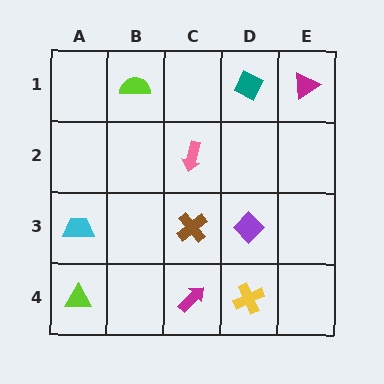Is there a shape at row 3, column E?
No, that cell is empty.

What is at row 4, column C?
A magenta arrow.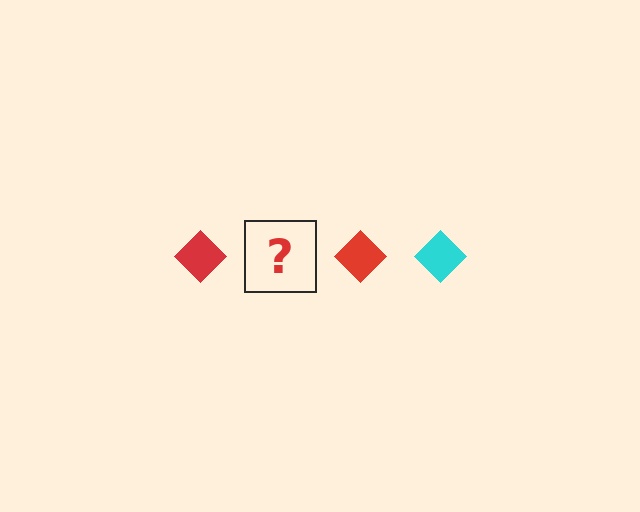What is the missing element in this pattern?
The missing element is a cyan diamond.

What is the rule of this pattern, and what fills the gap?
The rule is that the pattern cycles through red, cyan diamonds. The gap should be filled with a cyan diamond.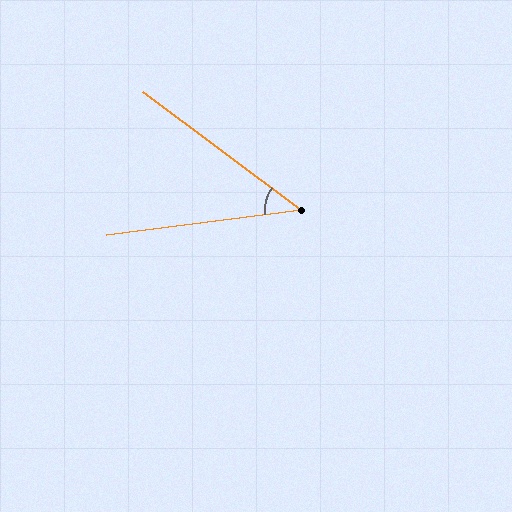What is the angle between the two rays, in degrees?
Approximately 44 degrees.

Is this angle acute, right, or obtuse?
It is acute.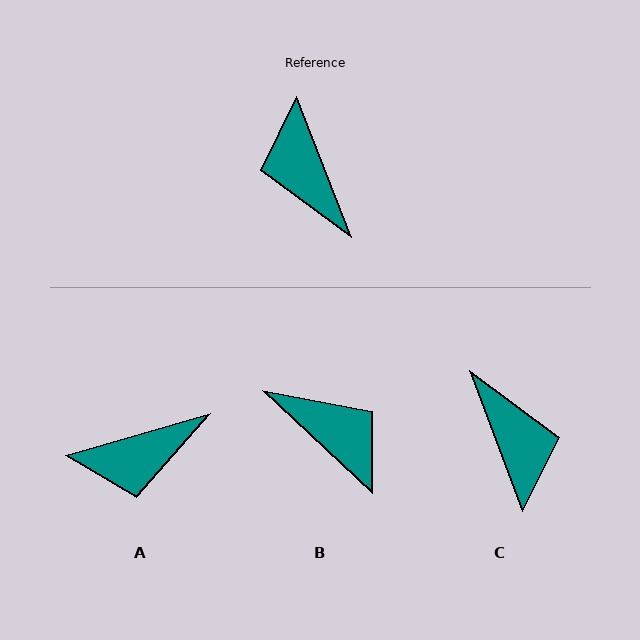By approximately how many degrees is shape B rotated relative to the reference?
Approximately 155 degrees clockwise.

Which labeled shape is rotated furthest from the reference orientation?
C, about 179 degrees away.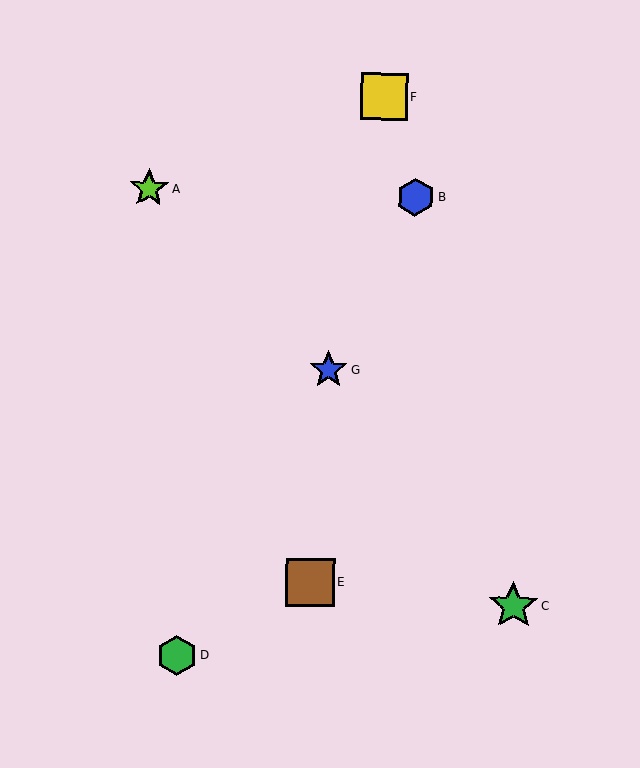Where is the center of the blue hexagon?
The center of the blue hexagon is at (415, 197).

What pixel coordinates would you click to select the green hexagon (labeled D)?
Click at (177, 655) to select the green hexagon D.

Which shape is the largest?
The green star (labeled C) is the largest.